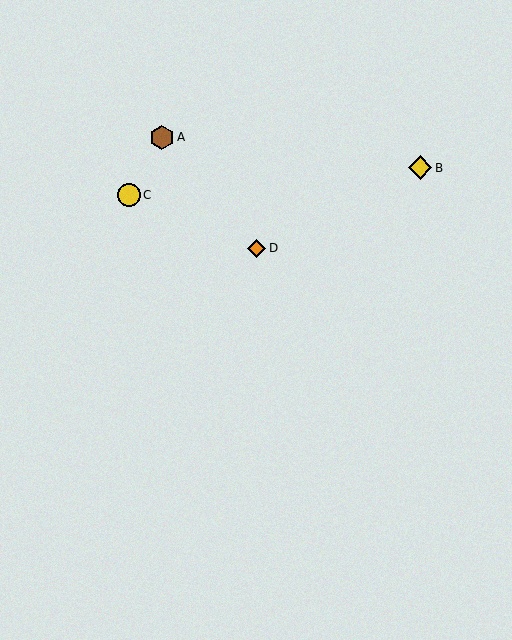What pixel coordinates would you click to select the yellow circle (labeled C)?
Click at (129, 195) to select the yellow circle C.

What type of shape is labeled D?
Shape D is an orange diamond.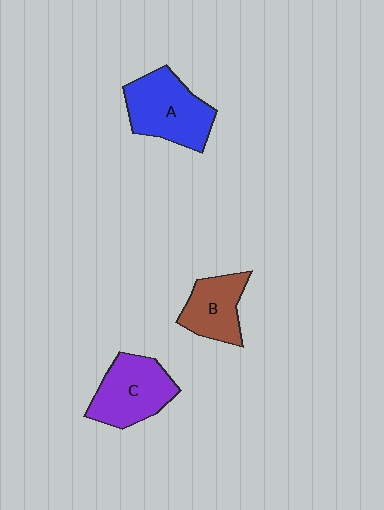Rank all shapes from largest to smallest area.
From largest to smallest: A (blue), C (purple), B (brown).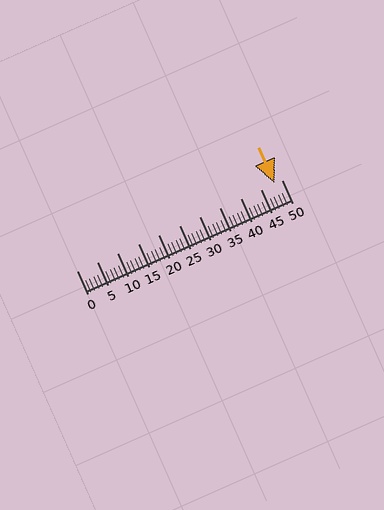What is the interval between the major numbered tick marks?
The major tick marks are spaced 5 units apart.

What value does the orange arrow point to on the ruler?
The orange arrow points to approximately 48.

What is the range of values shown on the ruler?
The ruler shows values from 0 to 50.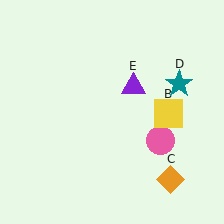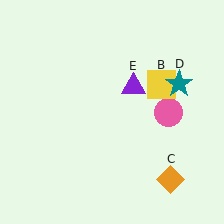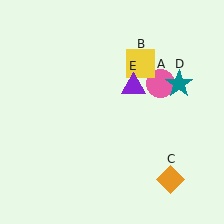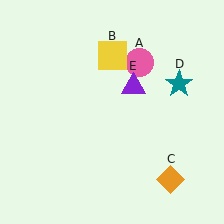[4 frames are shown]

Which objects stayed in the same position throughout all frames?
Orange diamond (object C) and teal star (object D) and purple triangle (object E) remained stationary.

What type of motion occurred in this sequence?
The pink circle (object A), yellow square (object B) rotated counterclockwise around the center of the scene.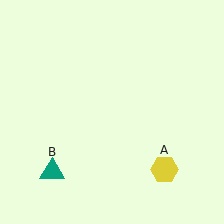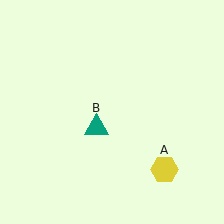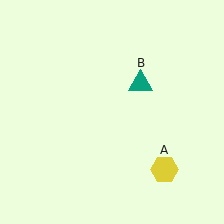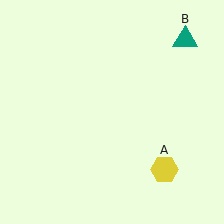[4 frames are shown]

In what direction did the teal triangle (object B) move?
The teal triangle (object B) moved up and to the right.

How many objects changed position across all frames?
1 object changed position: teal triangle (object B).